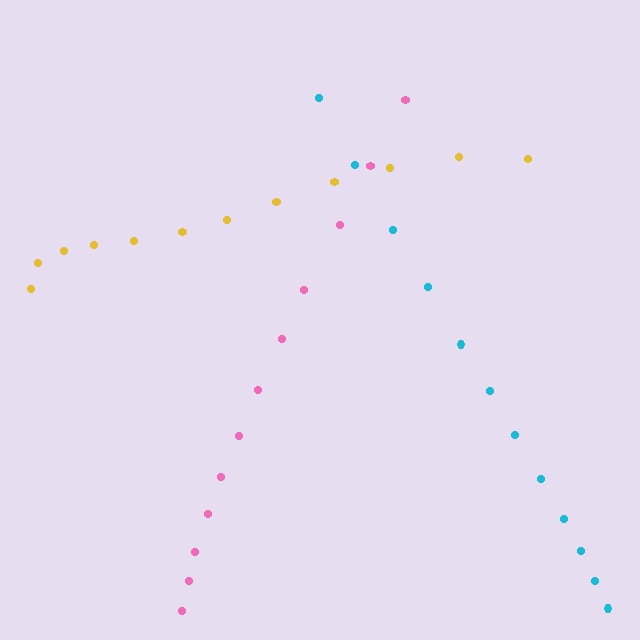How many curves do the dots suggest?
There are 3 distinct paths.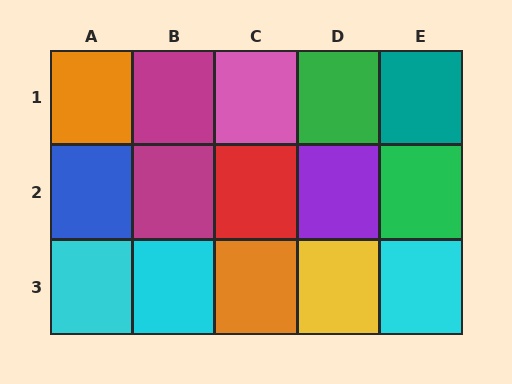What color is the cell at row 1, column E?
Teal.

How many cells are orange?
2 cells are orange.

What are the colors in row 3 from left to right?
Cyan, cyan, orange, yellow, cyan.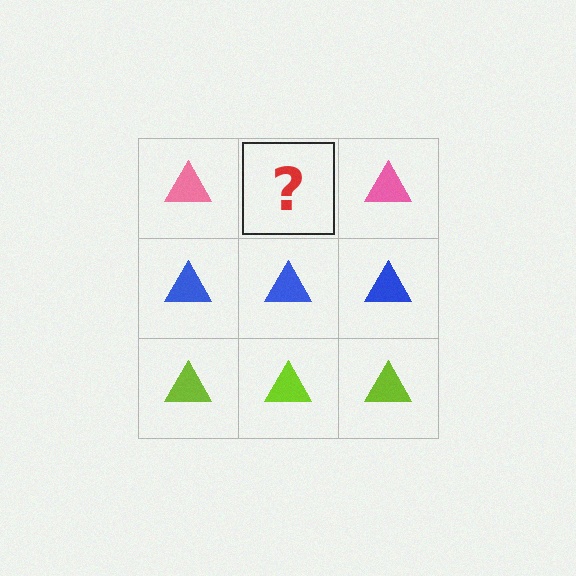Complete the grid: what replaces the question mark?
The question mark should be replaced with a pink triangle.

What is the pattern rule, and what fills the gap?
The rule is that each row has a consistent color. The gap should be filled with a pink triangle.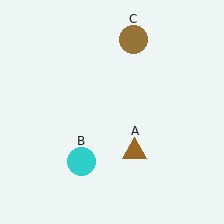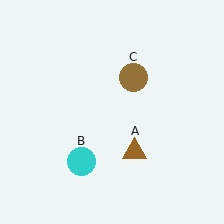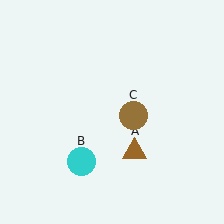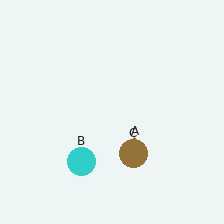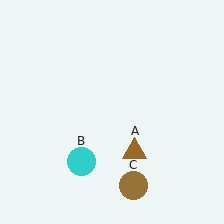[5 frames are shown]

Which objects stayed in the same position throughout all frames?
Brown triangle (object A) and cyan circle (object B) remained stationary.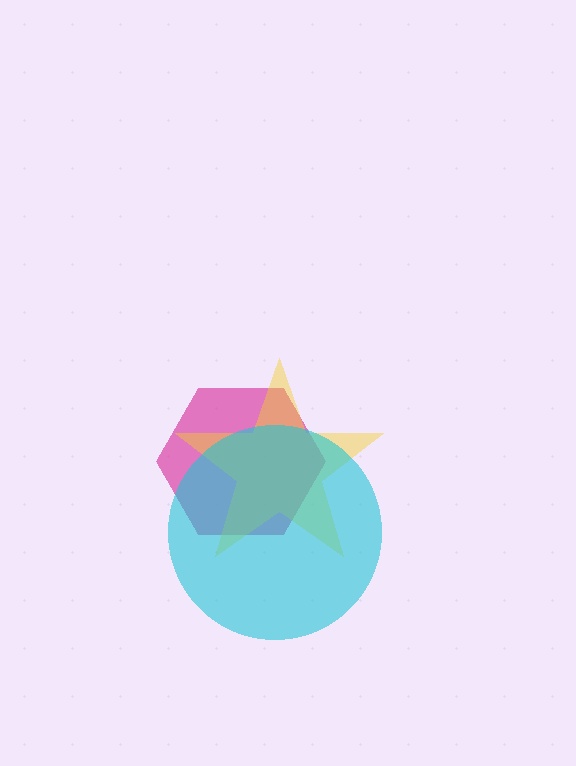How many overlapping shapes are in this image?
There are 3 overlapping shapes in the image.